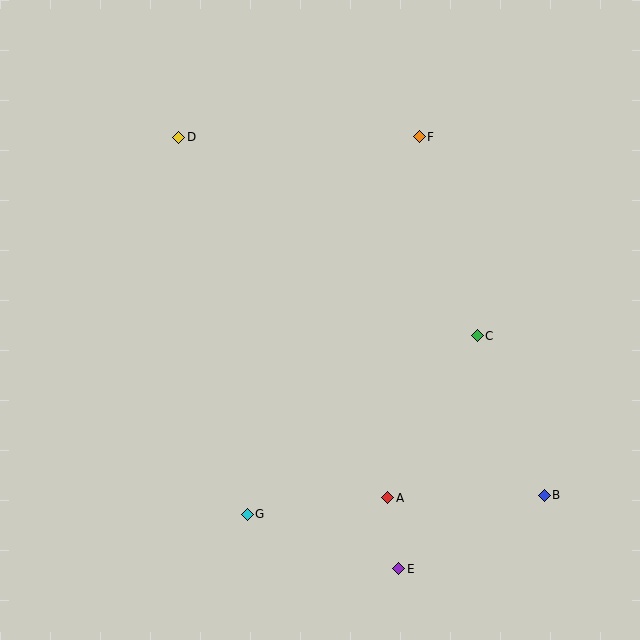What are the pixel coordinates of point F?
Point F is at (419, 137).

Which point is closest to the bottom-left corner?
Point G is closest to the bottom-left corner.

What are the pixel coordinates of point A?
Point A is at (388, 498).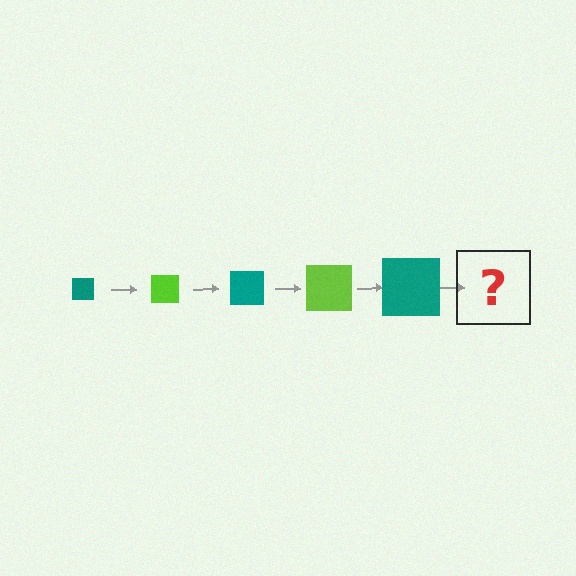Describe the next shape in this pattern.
It should be a lime square, larger than the previous one.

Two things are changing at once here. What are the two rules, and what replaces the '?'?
The two rules are that the square grows larger each step and the color cycles through teal and lime. The '?' should be a lime square, larger than the previous one.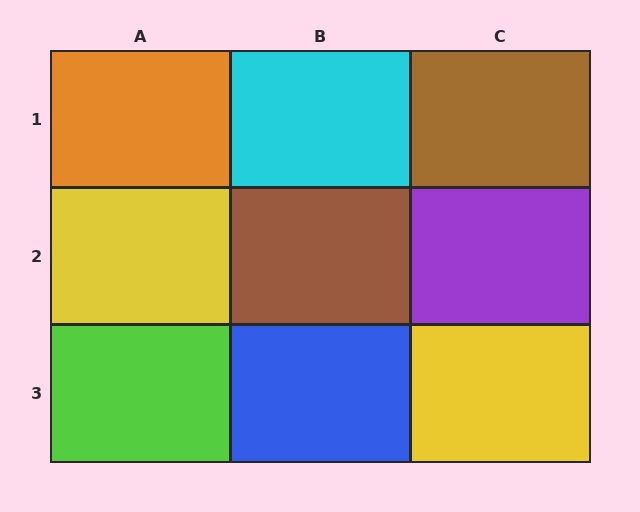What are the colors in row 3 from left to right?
Lime, blue, yellow.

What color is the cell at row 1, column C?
Brown.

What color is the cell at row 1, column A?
Orange.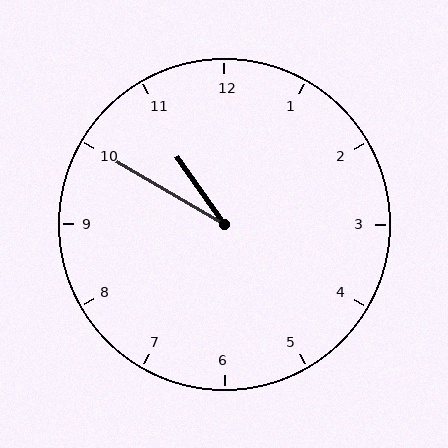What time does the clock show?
10:50.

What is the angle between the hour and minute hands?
Approximately 25 degrees.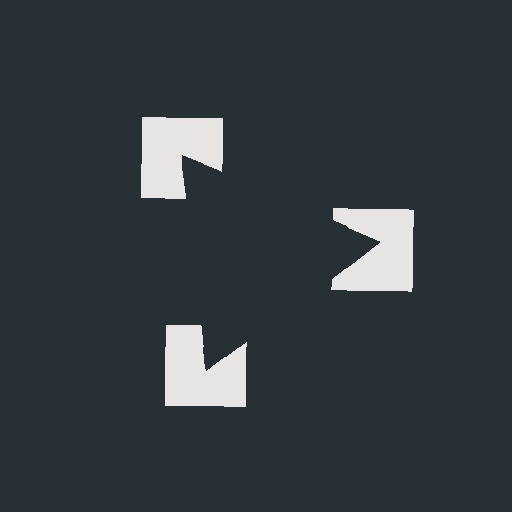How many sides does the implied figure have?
3 sides.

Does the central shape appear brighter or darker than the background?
It typically appears slightly darker than the background, even though no actual brightness change is drawn.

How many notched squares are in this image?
There are 3 — one at each vertex of the illusory triangle.